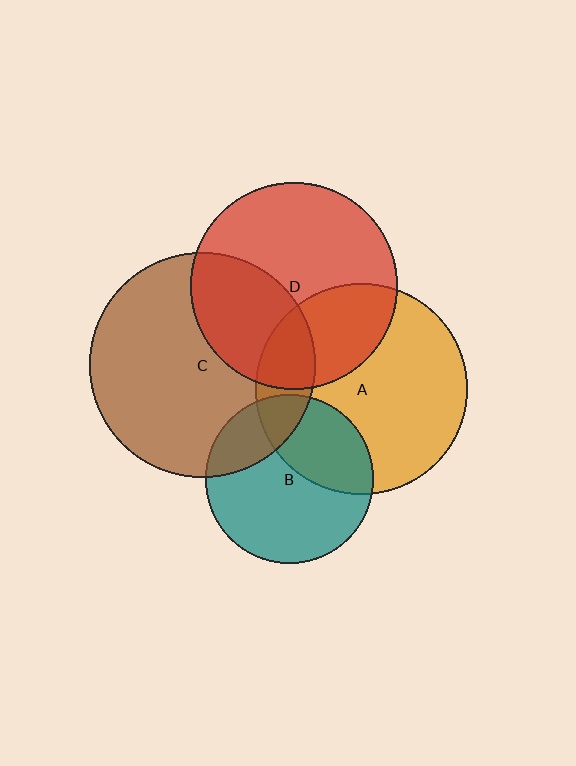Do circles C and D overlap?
Yes.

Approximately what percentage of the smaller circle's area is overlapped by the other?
Approximately 35%.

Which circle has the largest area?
Circle C (brown).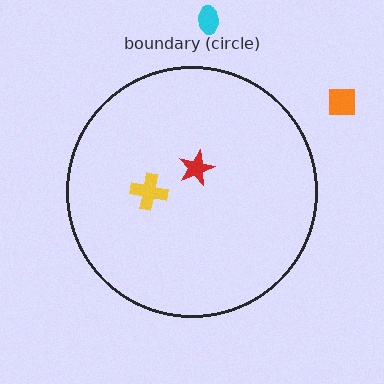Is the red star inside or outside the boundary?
Inside.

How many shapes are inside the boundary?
2 inside, 2 outside.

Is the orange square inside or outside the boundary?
Outside.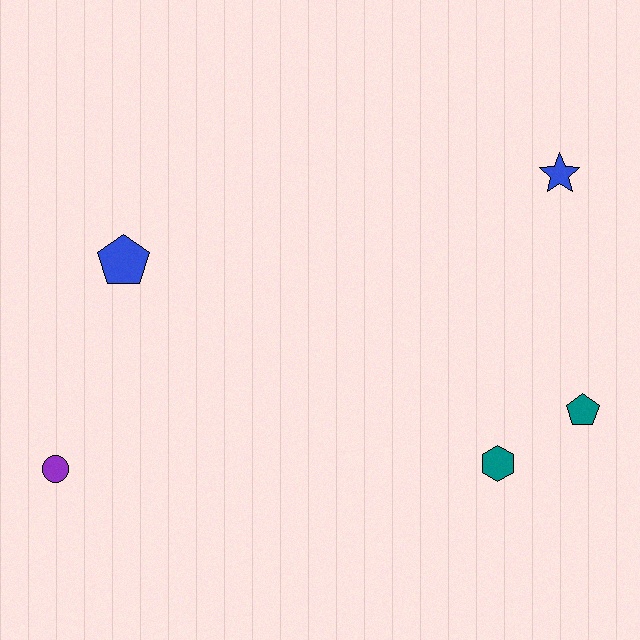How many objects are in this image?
There are 5 objects.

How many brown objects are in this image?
There are no brown objects.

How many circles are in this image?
There is 1 circle.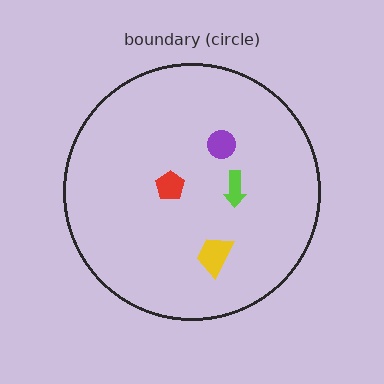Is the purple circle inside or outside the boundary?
Inside.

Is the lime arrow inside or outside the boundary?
Inside.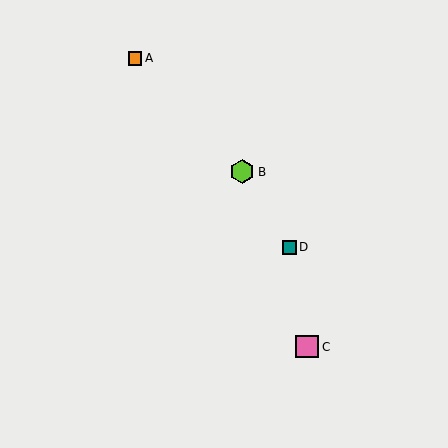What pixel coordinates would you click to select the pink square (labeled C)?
Click at (307, 347) to select the pink square C.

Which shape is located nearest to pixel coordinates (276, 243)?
The teal square (labeled D) at (289, 247) is nearest to that location.